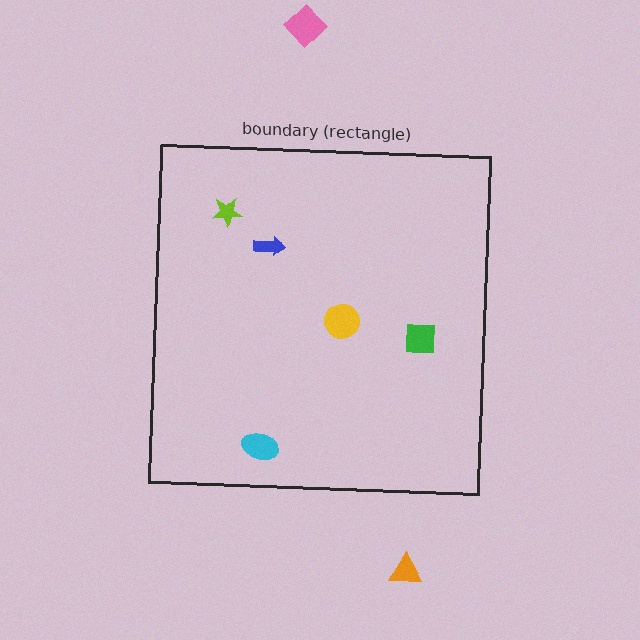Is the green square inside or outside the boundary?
Inside.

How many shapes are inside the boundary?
5 inside, 2 outside.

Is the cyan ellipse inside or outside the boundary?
Inside.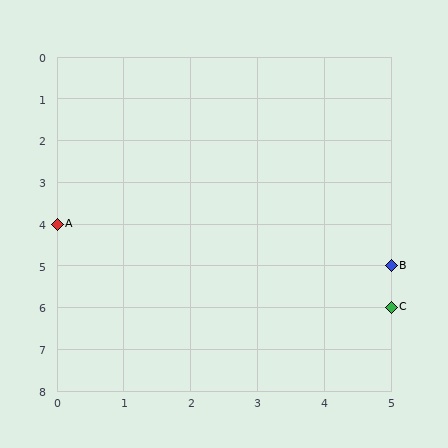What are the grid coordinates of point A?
Point A is at grid coordinates (0, 4).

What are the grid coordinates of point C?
Point C is at grid coordinates (5, 6).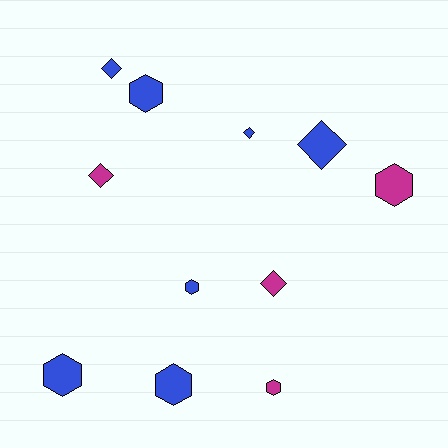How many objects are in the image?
There are 11 objects.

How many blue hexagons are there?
There are 4 blue hexagons.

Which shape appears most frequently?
Hexagon, with 6 objects.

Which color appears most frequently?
Blue, with 7 objects.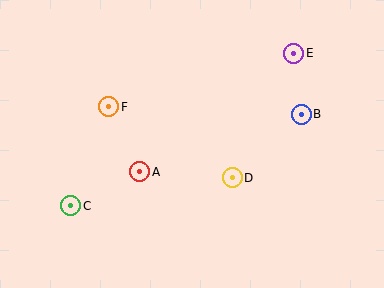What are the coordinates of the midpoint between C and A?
The midpoint between C and A is at (105, 189).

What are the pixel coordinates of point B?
Point B is at (301, 114).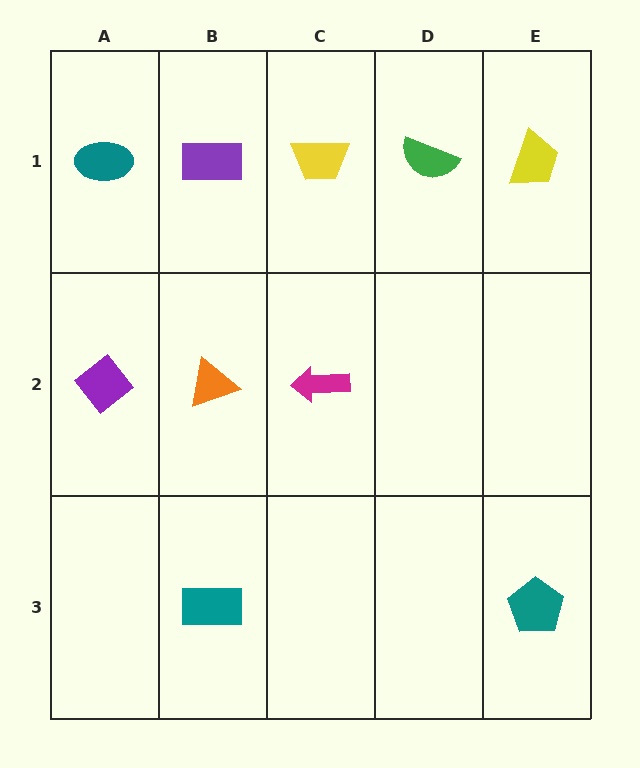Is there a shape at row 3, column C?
No, that cell is empty.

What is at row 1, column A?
A teal ellipse.